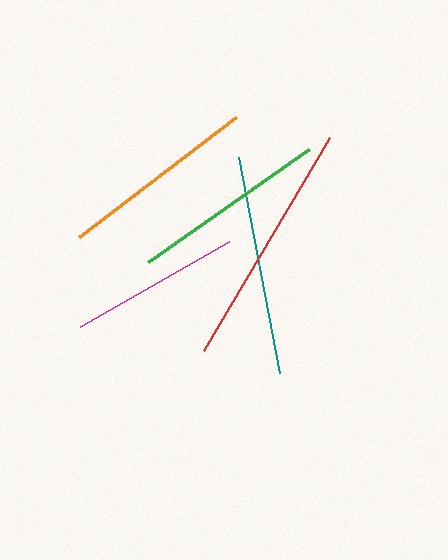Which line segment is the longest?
The red line is the longest at approximately 247 pixels.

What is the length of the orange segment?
The orange segment is approximately 198 pixels long.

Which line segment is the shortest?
The magenta line is the shortest at approximately 172 pixels.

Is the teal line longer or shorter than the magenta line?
The teal line is longer than the magenta line.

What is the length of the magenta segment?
The magenta segment is approximately 172 pixels long.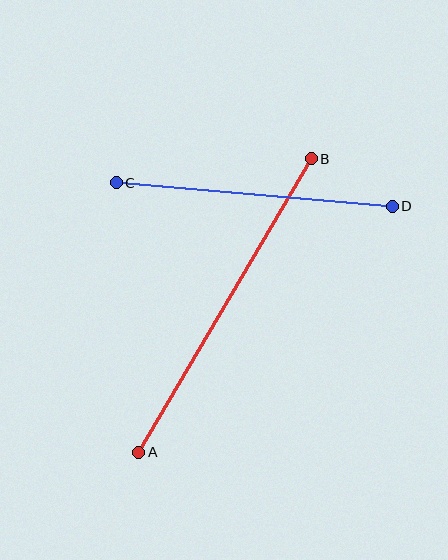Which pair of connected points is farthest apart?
Points A and B are farthest apart.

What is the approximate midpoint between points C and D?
The midpoint is at approximately (254, 195) pixels.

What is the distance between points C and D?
The distance is approximately 277 pixels.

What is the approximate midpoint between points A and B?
The midpoint is at approximately (225, 306) pixels.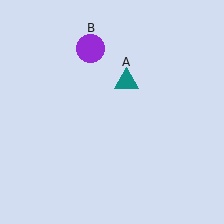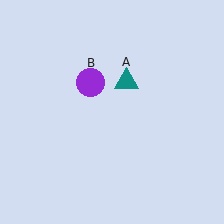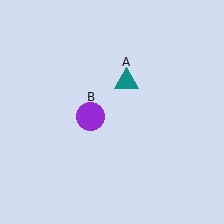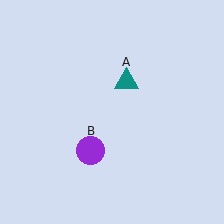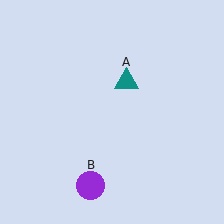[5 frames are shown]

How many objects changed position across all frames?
1 object changed position: purple circle (object B).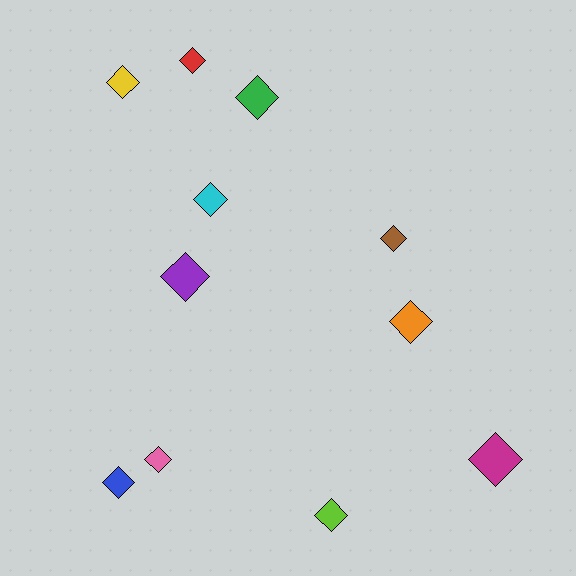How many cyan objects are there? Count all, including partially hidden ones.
There is 1 cyan object.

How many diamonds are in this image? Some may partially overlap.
There are 11 diamonds.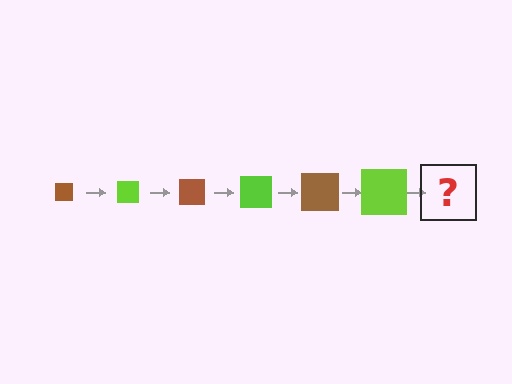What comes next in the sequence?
The next element should be a brown square, larger than the previous one.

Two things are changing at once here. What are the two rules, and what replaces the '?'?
The two rules are that the square grows larger each step and the color cycles through brown and lime. The '?' should be a brown square, larger than the previous one.